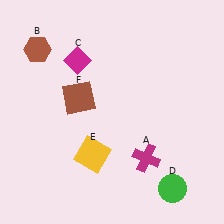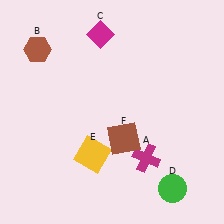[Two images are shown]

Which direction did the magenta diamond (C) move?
The magenta diamond (C) moved up.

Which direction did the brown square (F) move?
The brown square (F) moved right.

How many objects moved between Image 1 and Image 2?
2 objects moved between the two images.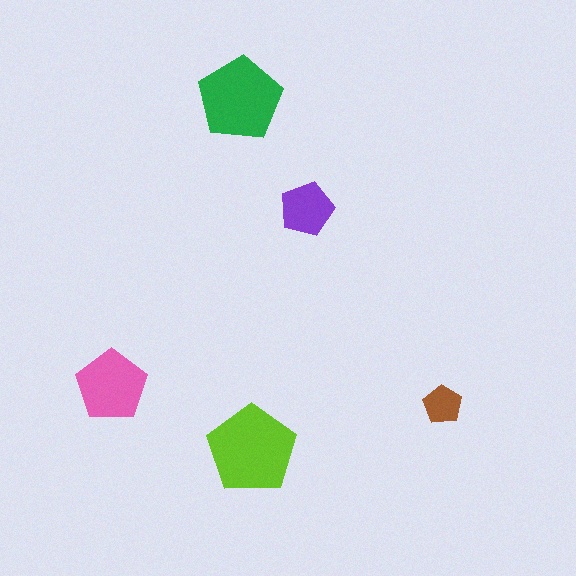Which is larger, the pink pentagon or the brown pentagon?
The pink one.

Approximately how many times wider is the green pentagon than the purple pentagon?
About 1.5 times wider.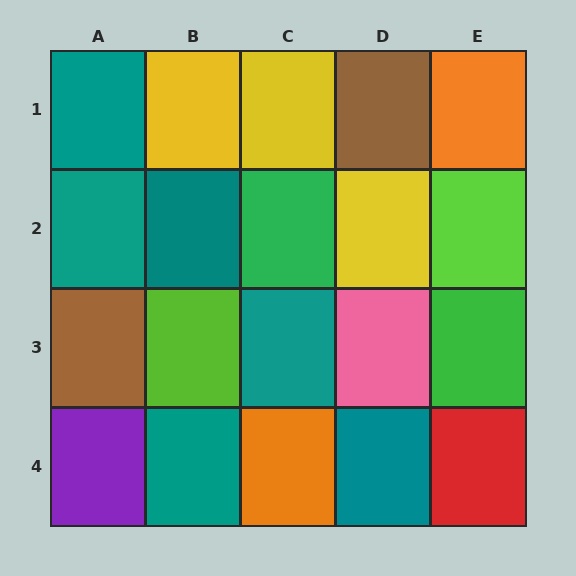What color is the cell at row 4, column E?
Red.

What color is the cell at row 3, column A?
Brown.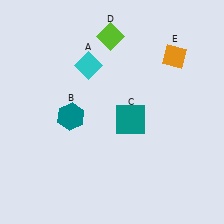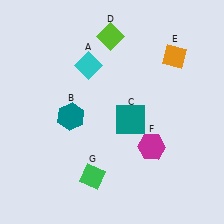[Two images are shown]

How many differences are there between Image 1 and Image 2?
There are 2 differences between the two images.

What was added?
A magenta hexagon (F), a green diamond (G) were added in Image 2.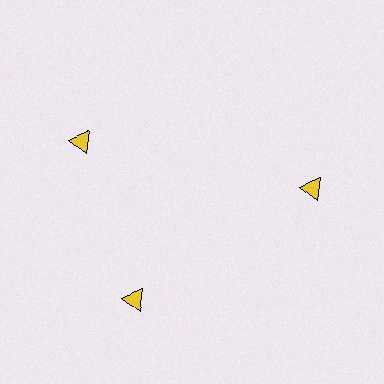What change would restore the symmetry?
The symmetry would be restored by rotating it back into even spacing with its neighbors so that all 3 triangles sit at equal angles and equal distance from the center.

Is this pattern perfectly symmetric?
No. The 3 yellow triangles are arranged in a ring, but one element near the 11 o'clock position is rotated out of alignment along the ring, breaking the 3-fold rotational symmetry.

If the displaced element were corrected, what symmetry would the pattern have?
It would have 3-fold rotational symmetry — the pattern would map onto itself every 120 degrees.